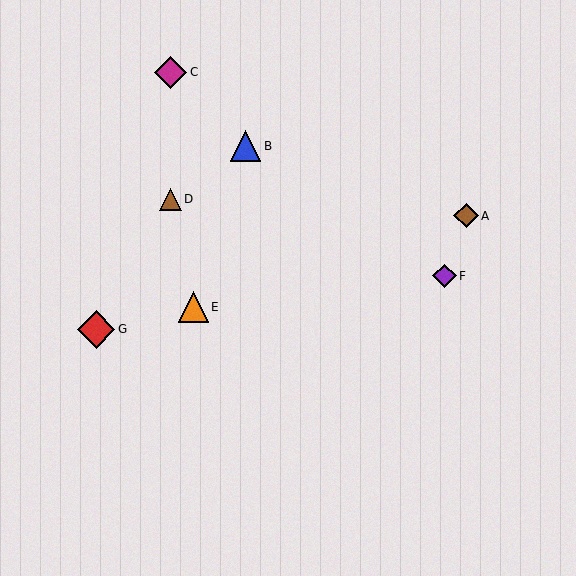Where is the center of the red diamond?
The center of the red diamond is at (96, 329).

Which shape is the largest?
The red diamond (labeled G) is the largest.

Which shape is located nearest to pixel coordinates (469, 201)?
The brown diamond (labeled A) at (466, 216) is nearest to that location.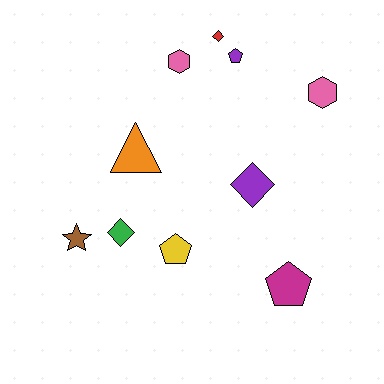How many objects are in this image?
There are 10 objects.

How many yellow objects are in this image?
There is 1 yellow object.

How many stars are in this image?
There is 1 star.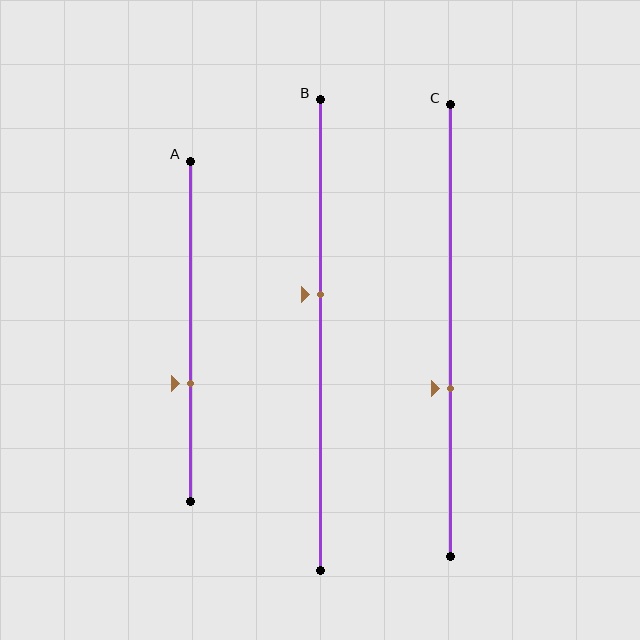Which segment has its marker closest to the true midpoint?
Segment B has its marker closest to the true midpoint.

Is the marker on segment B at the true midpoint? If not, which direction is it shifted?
No, the marker on segment B is shifted upward by about 9% of the segment length.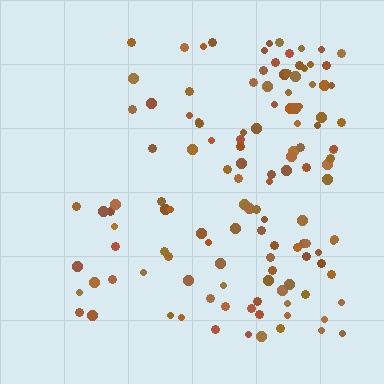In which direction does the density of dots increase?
From left to right, with the right side densest.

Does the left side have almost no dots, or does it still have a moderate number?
Still a moderate number, just noticeably fewer than the right.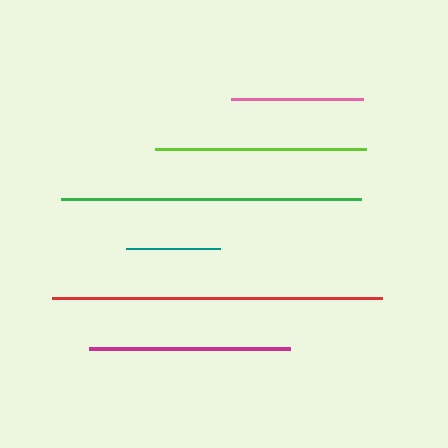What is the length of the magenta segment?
The magenta segment is approximately 202 pixels long.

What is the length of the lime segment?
The lime segment is approximately 211 pixels long.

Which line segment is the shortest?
The teal line is the shortest at approximately 94 pixels.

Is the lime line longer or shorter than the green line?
The green line is longer than the lime line.